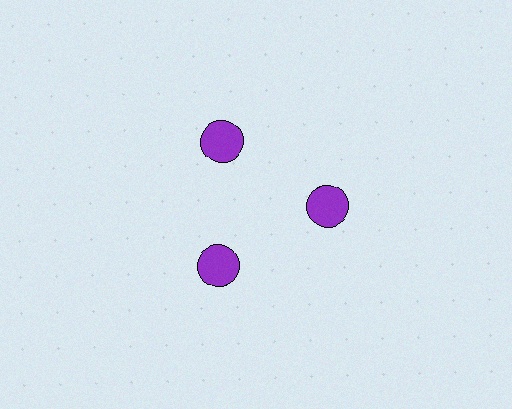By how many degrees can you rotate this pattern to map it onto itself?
The pattern maps onto itself every 120 degrees of rotation.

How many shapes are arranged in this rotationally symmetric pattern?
There are 3 shapes, arranged in 3 groups of 1.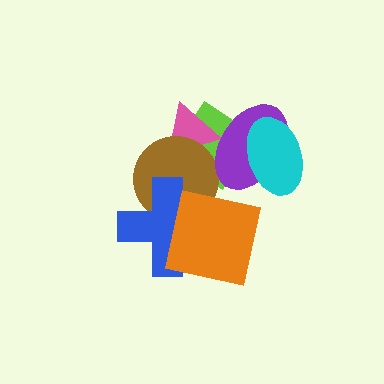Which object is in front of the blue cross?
The orange square is in front of the blue cross.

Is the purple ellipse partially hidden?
Yes, it is partially covered by another shape.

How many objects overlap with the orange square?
2 objects overlap with the orange square.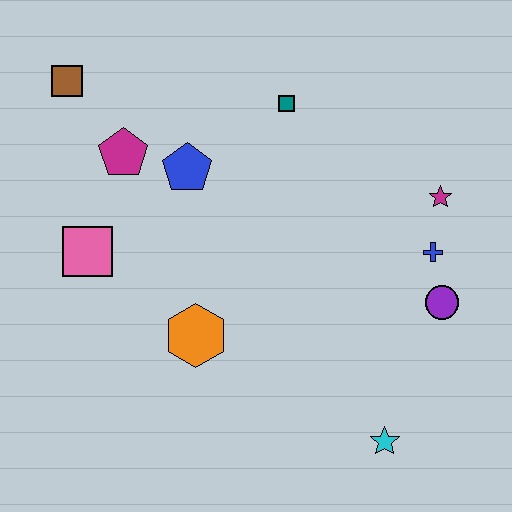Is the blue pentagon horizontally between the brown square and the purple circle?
Yes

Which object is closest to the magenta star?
The blue cross is closest to the magenta star.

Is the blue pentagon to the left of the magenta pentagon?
No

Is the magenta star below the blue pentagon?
Yes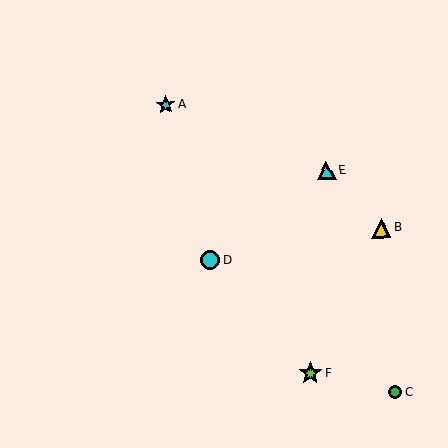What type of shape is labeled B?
Shape B is a yellow triangle.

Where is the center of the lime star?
The center of the lime star is at (311, 373).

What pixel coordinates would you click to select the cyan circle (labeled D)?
Click at (211, 260) to select the cyan circle D.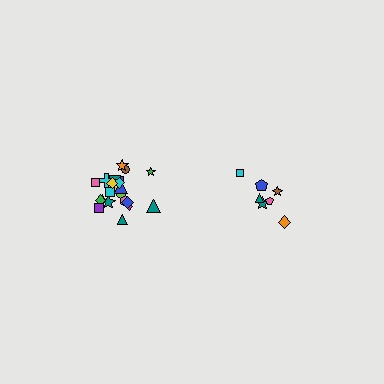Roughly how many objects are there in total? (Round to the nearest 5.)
Roughly 30 objects in total.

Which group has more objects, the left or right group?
The left group.